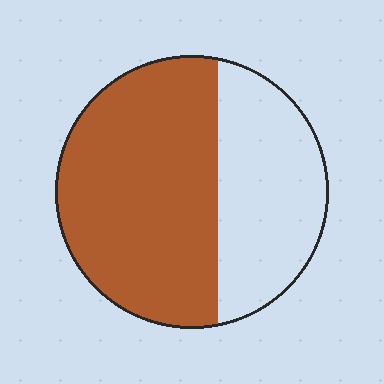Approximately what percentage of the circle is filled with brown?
Approximately 60%.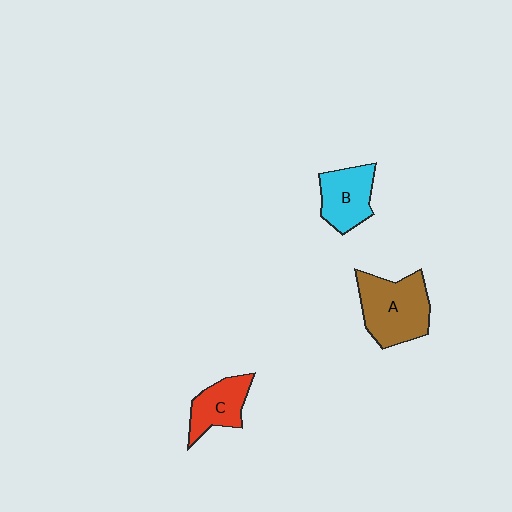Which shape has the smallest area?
Shape C (red).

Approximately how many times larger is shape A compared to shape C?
Approximately 1.6 times.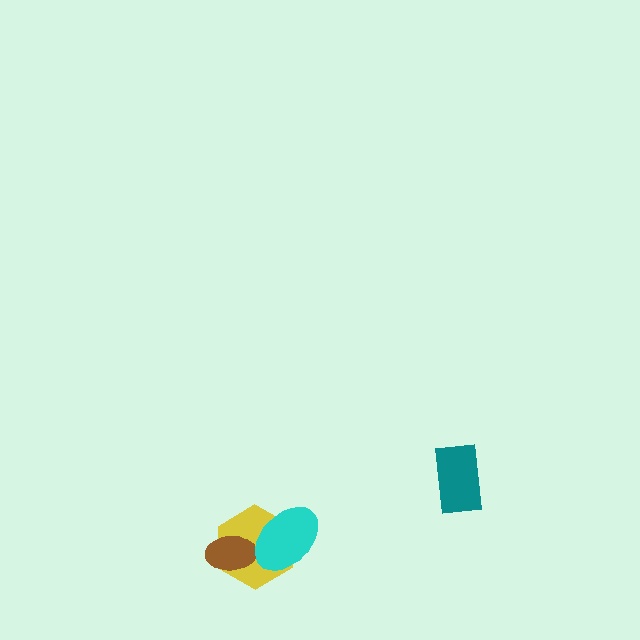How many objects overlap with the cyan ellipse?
1 object overlaps with the cyan ellipse.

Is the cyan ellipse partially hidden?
No, no other shape covers it.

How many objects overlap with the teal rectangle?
0 objects overlap with the teal rectangle.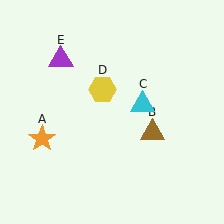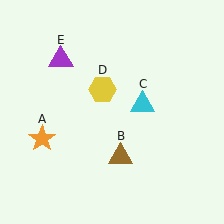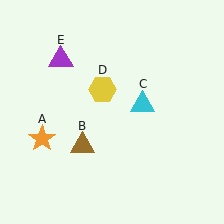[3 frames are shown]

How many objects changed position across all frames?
1 object changed position: brown triangle (object B).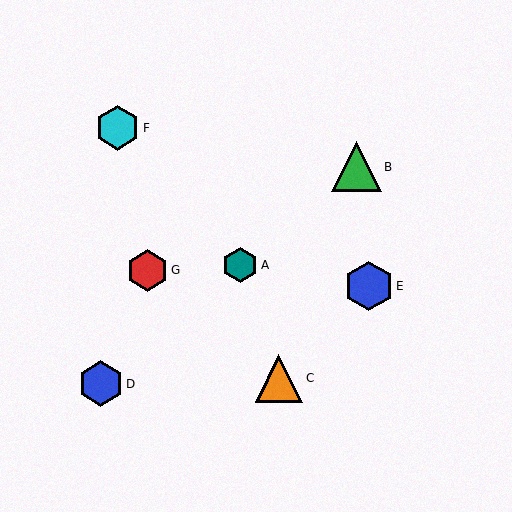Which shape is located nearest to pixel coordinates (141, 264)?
The red hexagon (labeled G) at (147, 270) is nearest to that location.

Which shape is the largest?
The green triangle (labeled B) is the largest.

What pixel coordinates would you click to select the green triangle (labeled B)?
Click at (356, 167) to select the green triangle B.